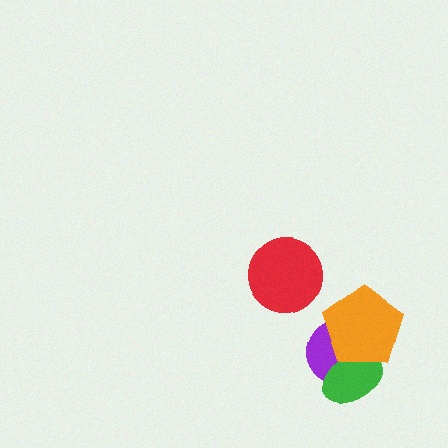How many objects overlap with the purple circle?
2 objects overlap with the purple circle.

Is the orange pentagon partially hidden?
No, no other shape covers it.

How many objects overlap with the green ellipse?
2 objects overlap with the green ellipse.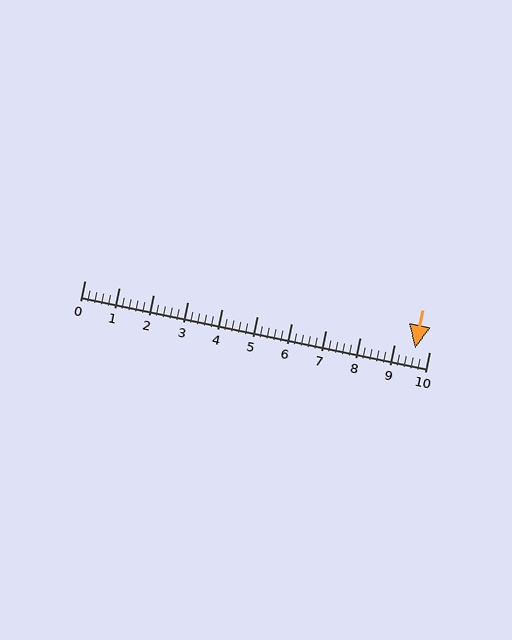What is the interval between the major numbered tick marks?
The major tick marks are spaced 1 units apart.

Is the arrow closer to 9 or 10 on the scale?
The arrow is closer to 10.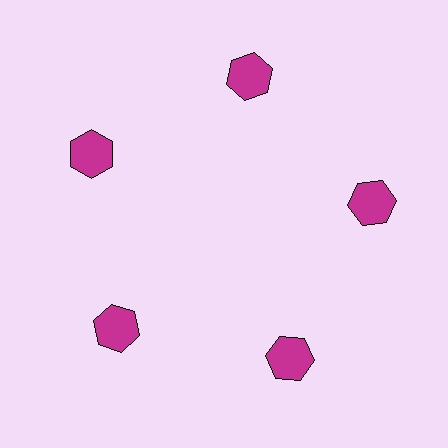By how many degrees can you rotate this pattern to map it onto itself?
The pattern maps onto itself every 72 degrees of rotation.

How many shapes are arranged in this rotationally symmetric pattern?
There are 5 shapes, arranged in 5 groups of 1.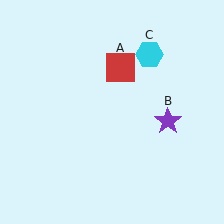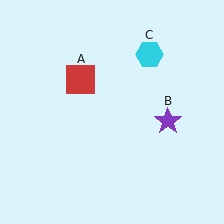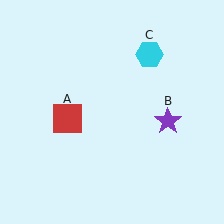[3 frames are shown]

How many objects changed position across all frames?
1 object changed position: red square (object A).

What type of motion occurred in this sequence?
The red square (object A) rotated counterclockwise around the center of the scene.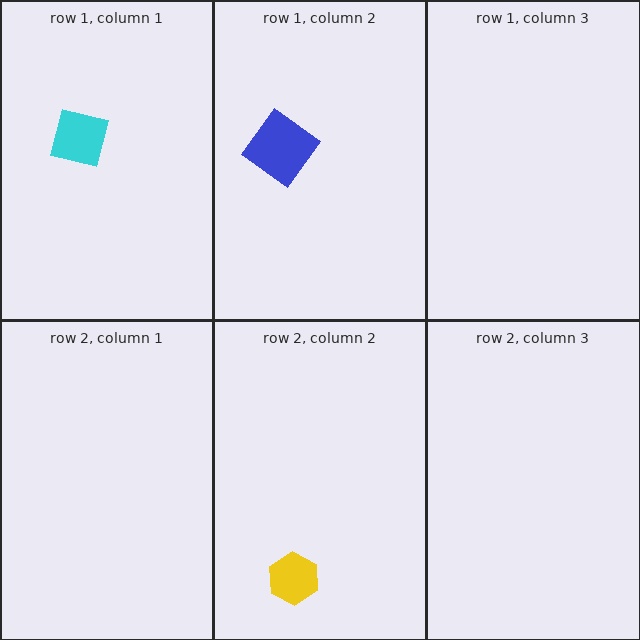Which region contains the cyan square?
The row 1, column 1 region.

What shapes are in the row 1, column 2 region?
The blue diamond.